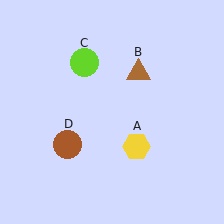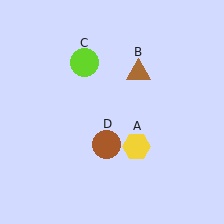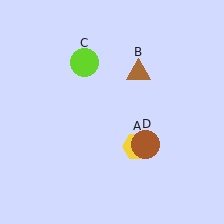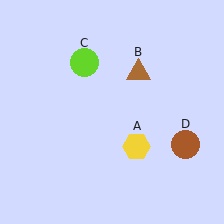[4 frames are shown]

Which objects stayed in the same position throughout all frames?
Yellow hexagon (object A) and brown triangle (object B) and lime circle (object C) remained stationary.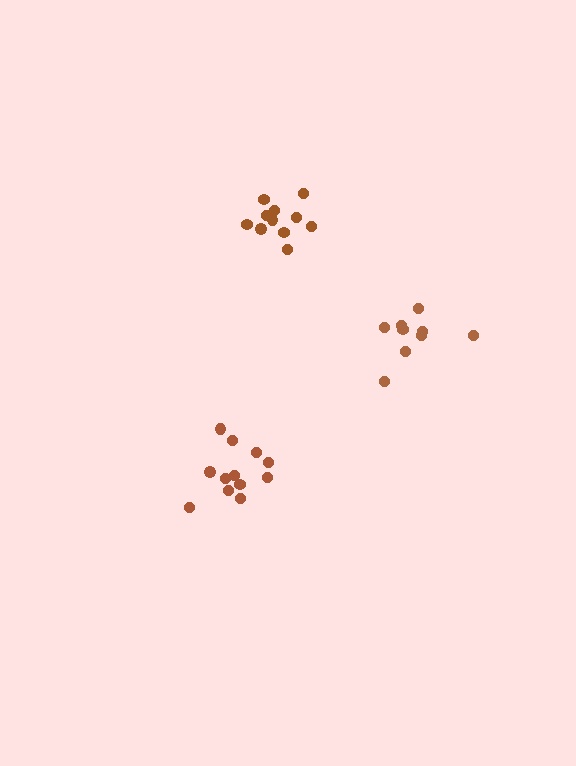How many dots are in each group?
Group 1: 11 dots, Group 2: 12 dots, Group 3: 9 dots (32 total).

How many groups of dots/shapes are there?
There are 3 groups.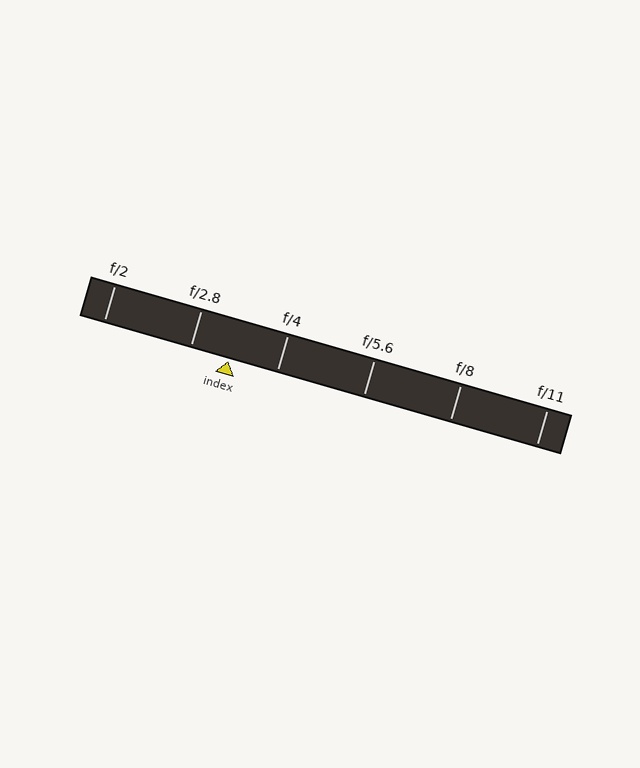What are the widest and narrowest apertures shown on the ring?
The widest aperture shown is f/2 and the narrowest is f/11.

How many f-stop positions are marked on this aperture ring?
There are 6 f-stop positions marked.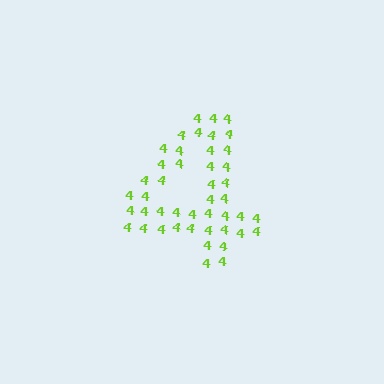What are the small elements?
The small elements are digit 4's.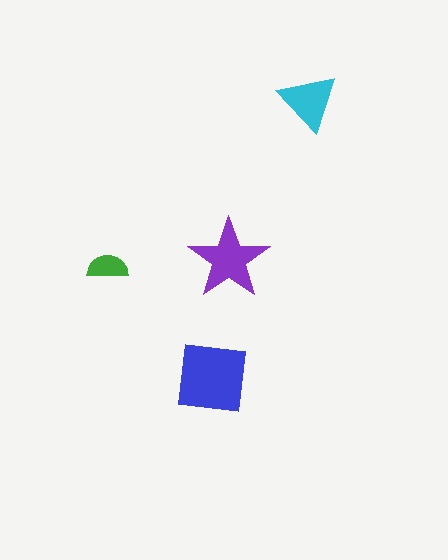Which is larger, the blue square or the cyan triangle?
The blue square.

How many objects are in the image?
There are 4 objects in the image.